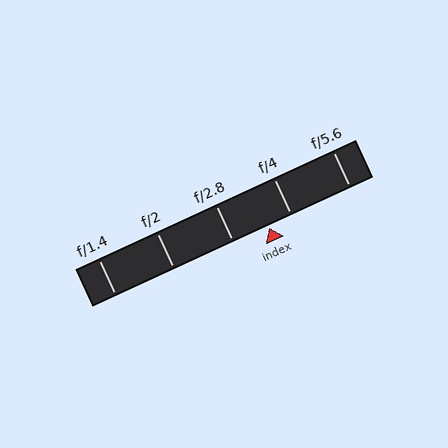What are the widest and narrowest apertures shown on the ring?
The widest aperture shown is f/1.4 and the narrowest is f/5.6.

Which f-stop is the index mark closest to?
The index mark is closest to f/4.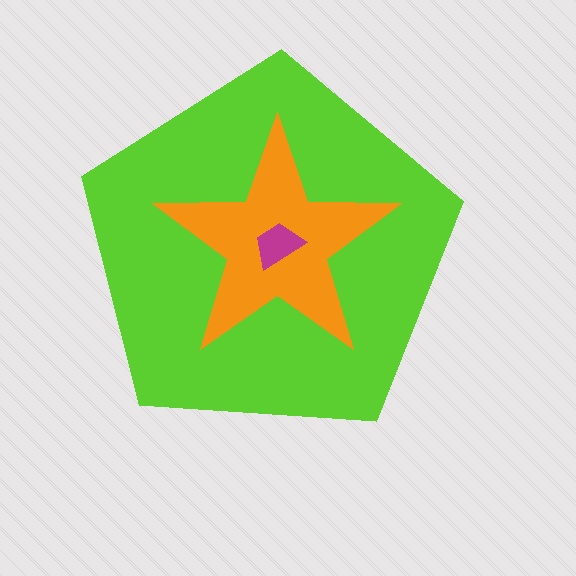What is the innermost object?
The magenta trapezoid.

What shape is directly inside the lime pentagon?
The orange star.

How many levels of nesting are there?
3.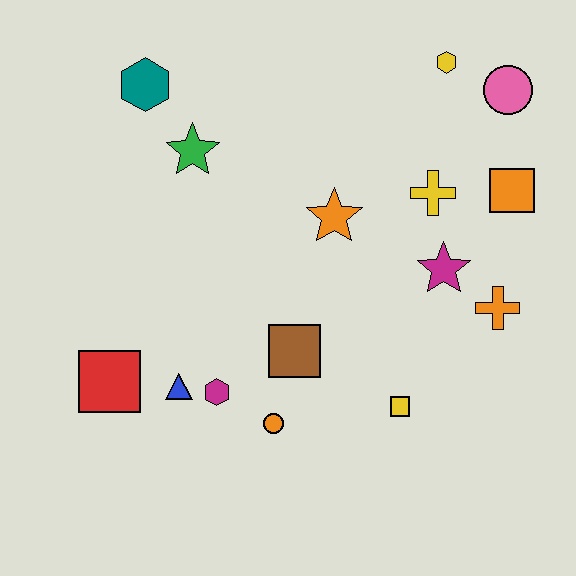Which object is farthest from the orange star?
The red square is farthest from the orange star.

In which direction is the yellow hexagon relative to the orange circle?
The yellow hexagon is above the orange circle.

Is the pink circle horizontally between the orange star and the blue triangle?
No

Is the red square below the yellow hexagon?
Yes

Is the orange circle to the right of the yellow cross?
No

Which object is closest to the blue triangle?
The magenta hexagon is closest to the blue triangle.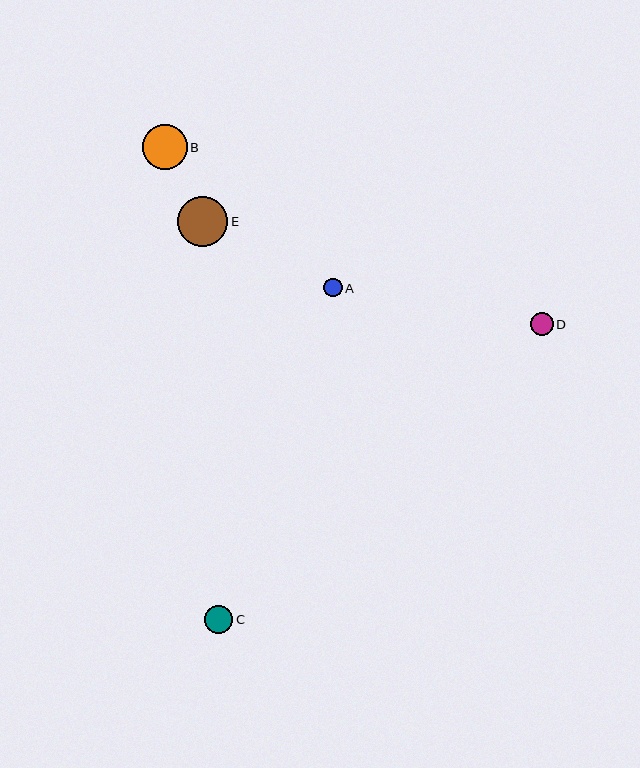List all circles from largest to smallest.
From largest to smallest: E, B, C, D, A.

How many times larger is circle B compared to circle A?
Circle B is approximately 2.4 times the size of circle A.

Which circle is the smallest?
Circle A is the smallest with a size of approximately 18 pixels.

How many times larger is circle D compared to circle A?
Circle D is approximately 1.2 times the size of circle A.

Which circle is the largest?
Circle E is the largest with a size of approximately 50 pixels.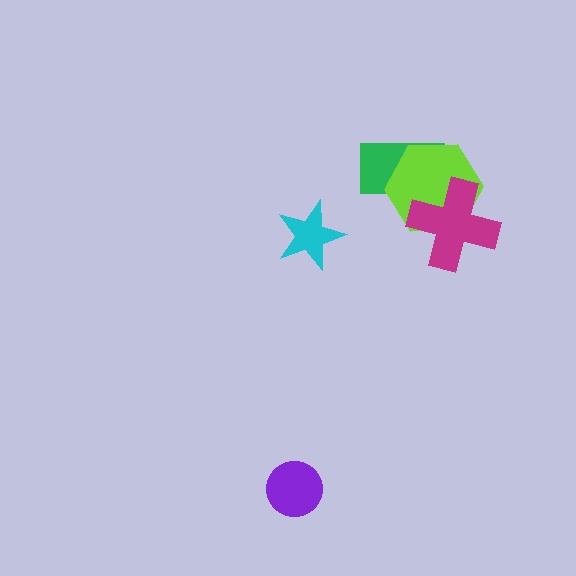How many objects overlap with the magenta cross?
2 objects overlap with the magenta cross.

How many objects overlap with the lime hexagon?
2 objects overlap with the lime hexagon.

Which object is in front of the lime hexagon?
The magenta cross is in front of the lime hexagon.